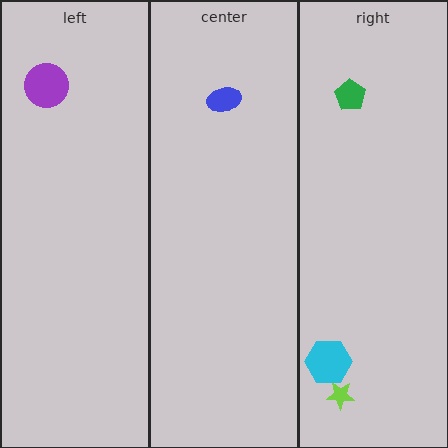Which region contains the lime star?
The right region.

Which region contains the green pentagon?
The right region.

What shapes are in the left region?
The purple circle.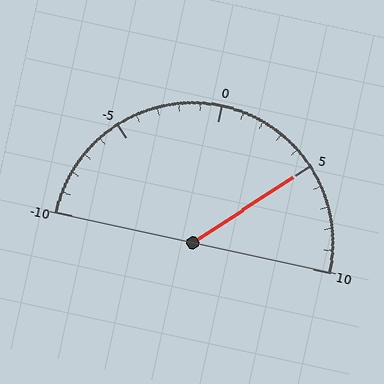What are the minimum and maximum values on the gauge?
The gauge ranges from -10 to 10.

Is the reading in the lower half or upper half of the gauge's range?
The reading is in the upper half of the range (-10 to 10).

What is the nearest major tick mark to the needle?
The nearest major tick mark is 5.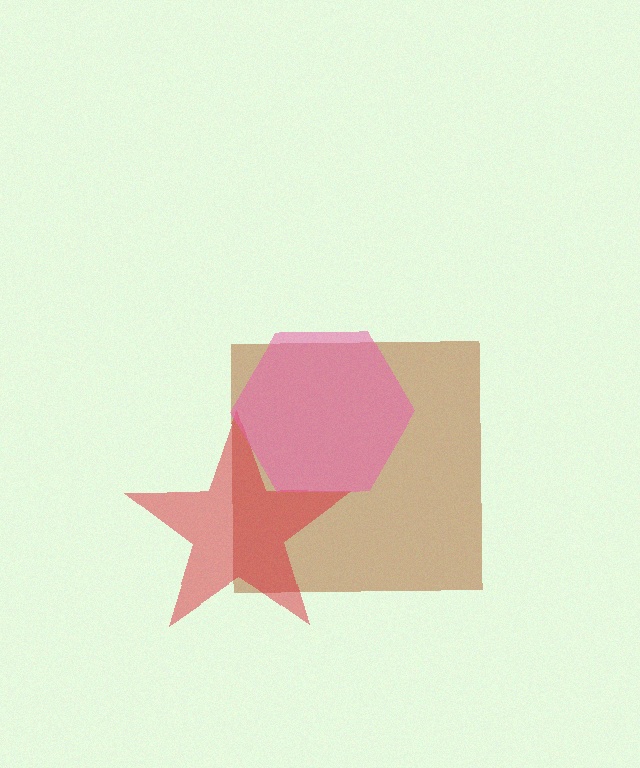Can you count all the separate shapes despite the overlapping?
Yes, there are 3 separate shapes.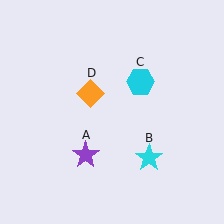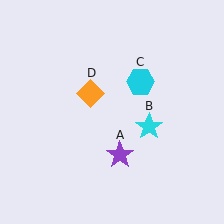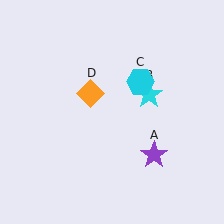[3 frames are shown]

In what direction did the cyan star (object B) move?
The cyan star (object B) moved up.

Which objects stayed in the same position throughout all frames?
Cyan hexagon (object C) and orange diamond (object D) remained stationary.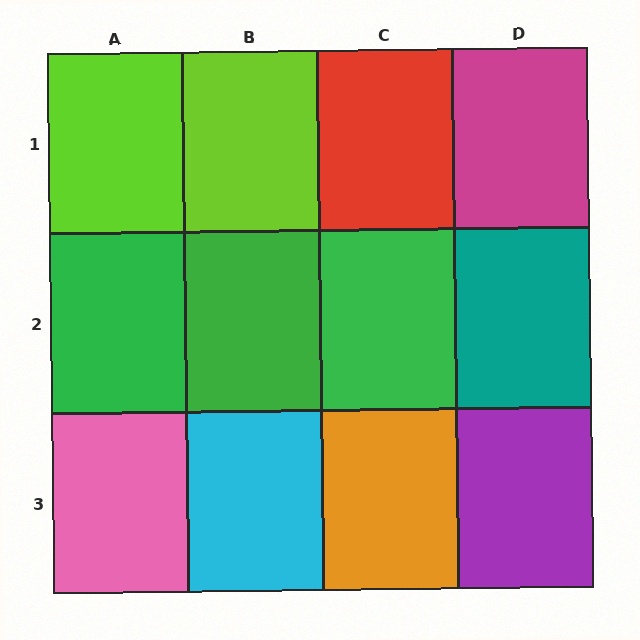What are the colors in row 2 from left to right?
Green, green, green, teal.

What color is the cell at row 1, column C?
Red.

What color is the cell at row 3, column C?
Orange.